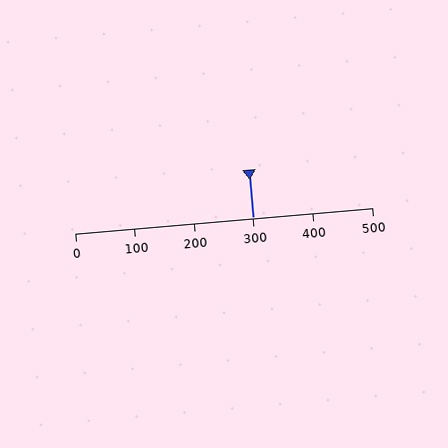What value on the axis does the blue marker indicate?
The marker indicates approximately 300.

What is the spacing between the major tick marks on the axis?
The major ticks are spaced 100 apart.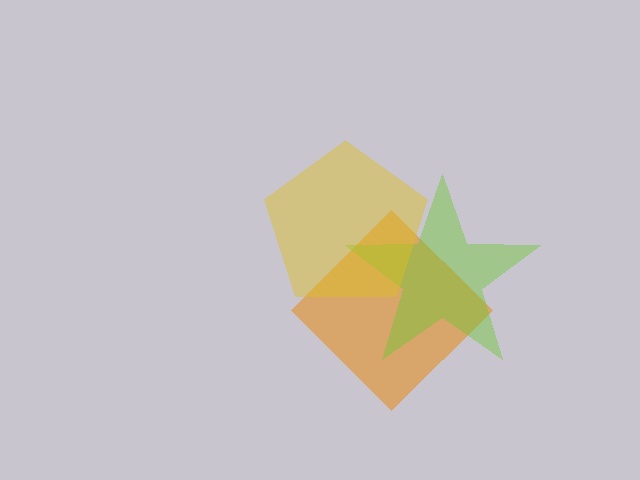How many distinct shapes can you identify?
There are 3 distinct shapes: an orange diamond, a lime star, a yellow pentagon.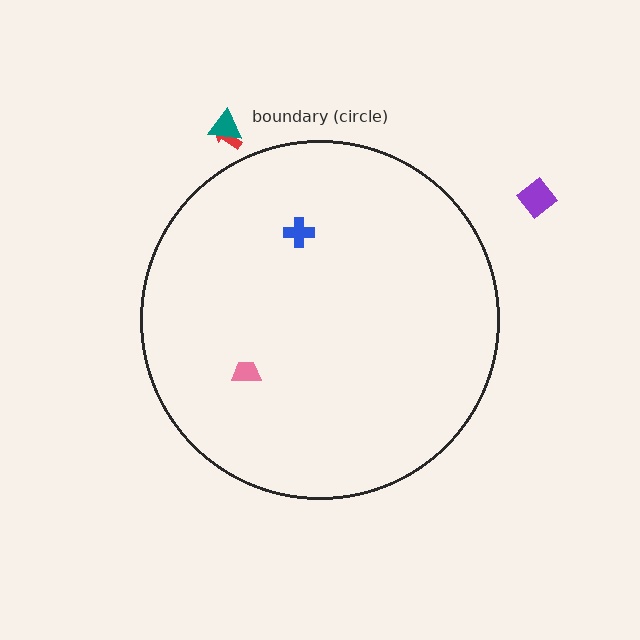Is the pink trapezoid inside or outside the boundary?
Inside.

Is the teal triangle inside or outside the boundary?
Outside.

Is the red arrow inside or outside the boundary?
Outside.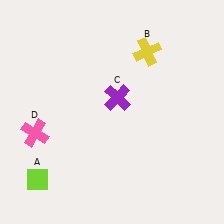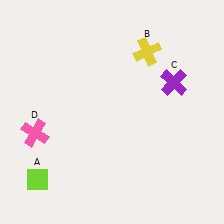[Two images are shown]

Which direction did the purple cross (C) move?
The purple cross (C) moved right.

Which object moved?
The purple cross (C) moved right.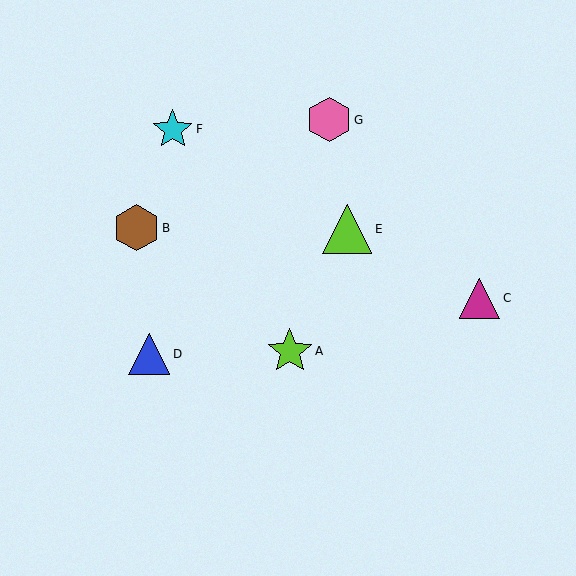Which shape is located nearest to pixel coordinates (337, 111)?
The pink hexagon (labeled G) at (329, 120) is nearest to that location.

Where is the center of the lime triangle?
The center of the lime triangle is at (347, 229).